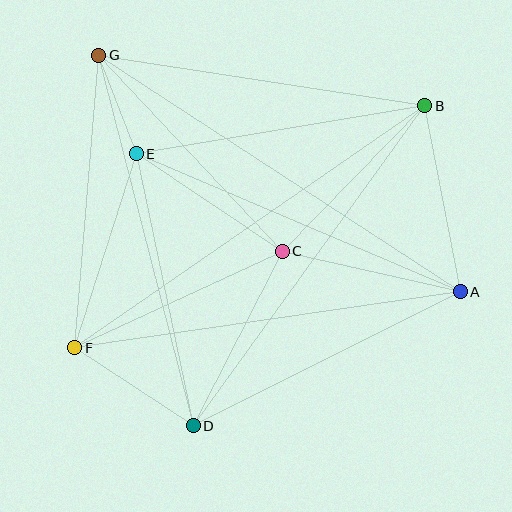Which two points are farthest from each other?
Points A and G are farthest from each other.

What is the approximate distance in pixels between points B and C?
The distance between B and C is approximately 204 pixels.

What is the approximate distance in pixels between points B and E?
The distance between B and E is approximately 293 pixels.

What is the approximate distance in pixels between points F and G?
The distance between F and G is approximately 294 pixels.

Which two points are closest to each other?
Points E and G are closest to each other.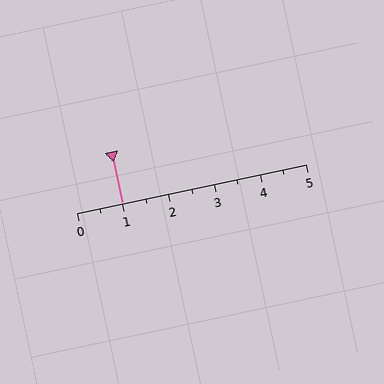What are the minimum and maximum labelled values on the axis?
The axis runs from 0 to 5.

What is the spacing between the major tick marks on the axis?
The major ticks are spaced 1 apart.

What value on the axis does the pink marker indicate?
The marker indicates approximately 1.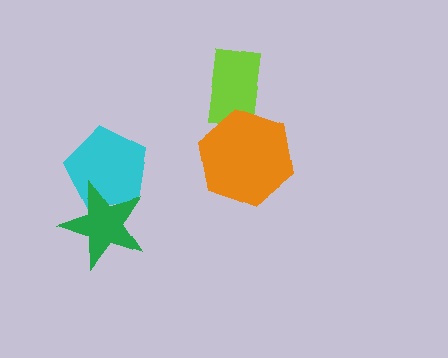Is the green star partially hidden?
No, no other shape covers it.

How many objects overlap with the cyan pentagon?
1 object overlaps with the cyan pentagon.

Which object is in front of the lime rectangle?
The orange hexagon is in front of the lime rectangle.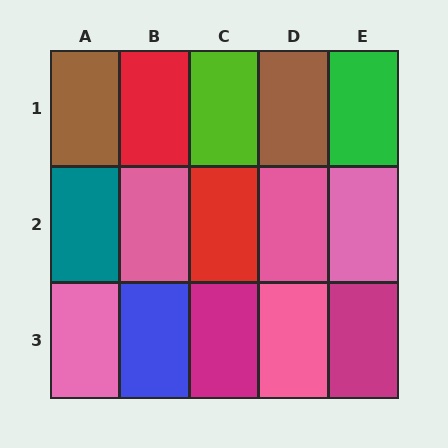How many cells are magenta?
2 cells are magenta.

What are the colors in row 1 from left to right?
Brown, red, lime, brown, green.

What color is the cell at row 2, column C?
Red.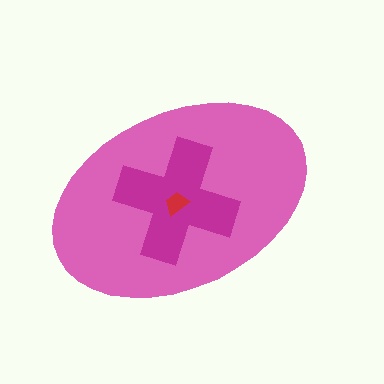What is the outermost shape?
The pink ellipse.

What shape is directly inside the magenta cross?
The red trapezoid.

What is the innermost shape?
The red trapezoid.